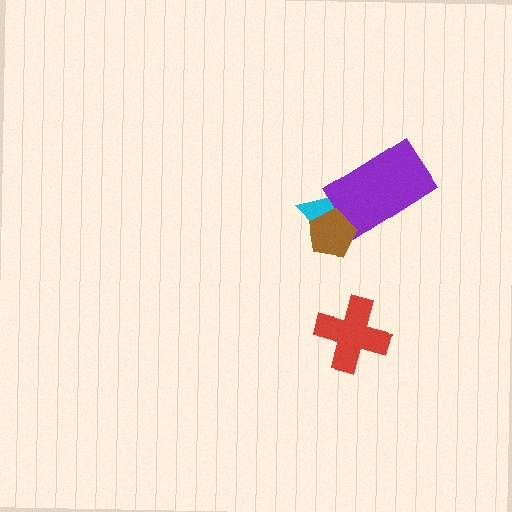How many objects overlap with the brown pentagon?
2 objects overlap with the brown pentagon.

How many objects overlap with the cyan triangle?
2 objects overlap with the cyan triangle.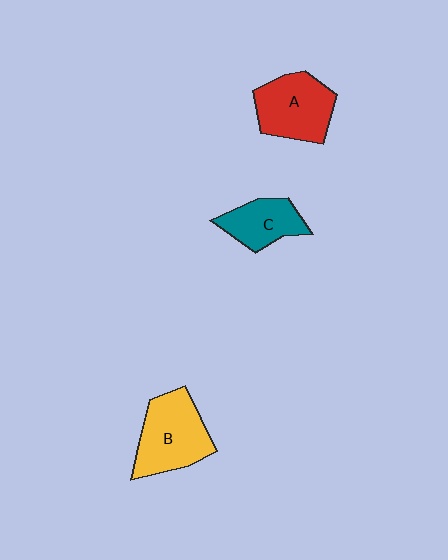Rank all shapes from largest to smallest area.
From largest to smallest: B (yellow), A (red), C (teal).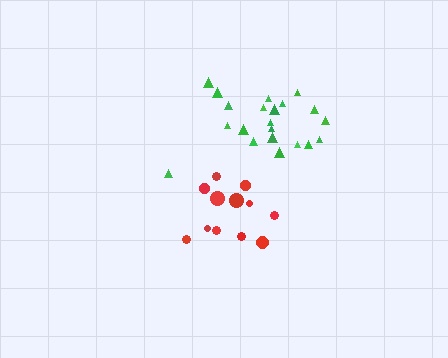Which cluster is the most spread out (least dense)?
Red.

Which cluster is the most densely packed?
Green.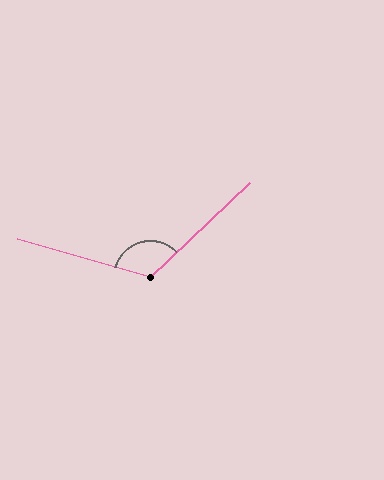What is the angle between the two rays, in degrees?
Approximately 120 degrees.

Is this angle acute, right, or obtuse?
It is obtuse.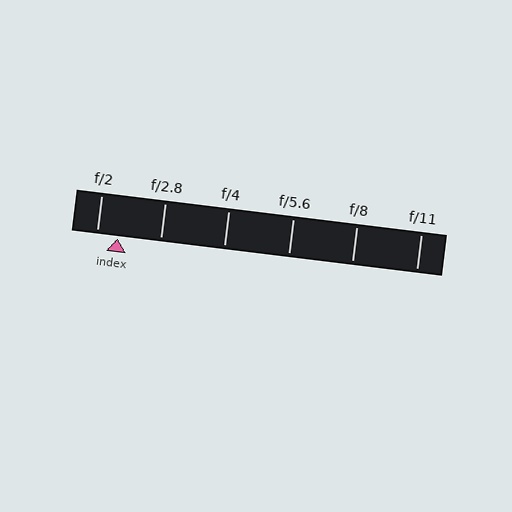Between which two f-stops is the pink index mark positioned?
The index mark is between f/2 and f/2.8.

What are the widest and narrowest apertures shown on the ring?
The widest aperture shown is f/2 and the narrowest is f/11.